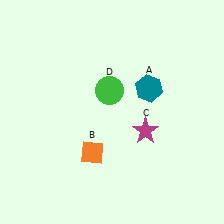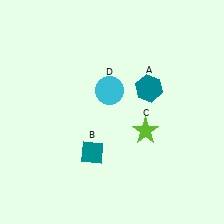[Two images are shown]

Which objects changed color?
B changed from orange to teal. C changed from magenta to lime. D changed from green to cyan.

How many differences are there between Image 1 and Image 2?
There are 3 differences between the two images.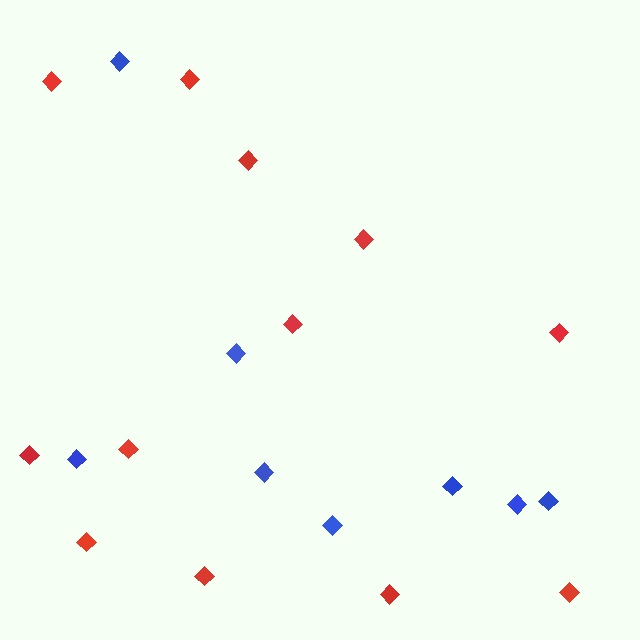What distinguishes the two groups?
There are 2 groups: one group of red diamonds (12) and one group of blue diamonds (8).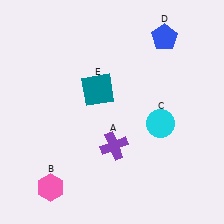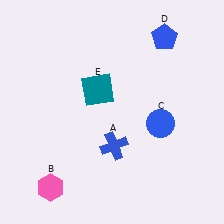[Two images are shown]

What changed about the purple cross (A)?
In Image 1, A is purple. In Image 2, it changed to blue.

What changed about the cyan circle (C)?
In Image 1, C is cyan. In Image 2, it changed to blue.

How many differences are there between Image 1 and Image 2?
There are 2 differences between the two images.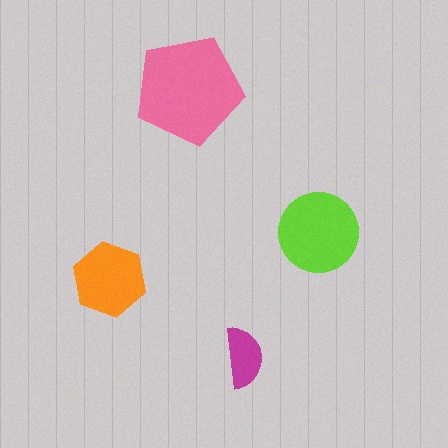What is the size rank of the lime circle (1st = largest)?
2nd.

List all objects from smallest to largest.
The magenta semicircle, the orange hexagon, the lime circle, the pink pentagon.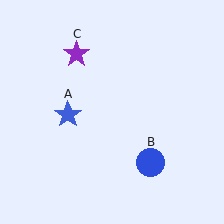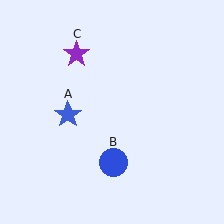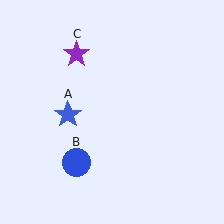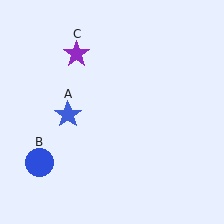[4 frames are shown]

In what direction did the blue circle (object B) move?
The blue circle (object B) moved left.